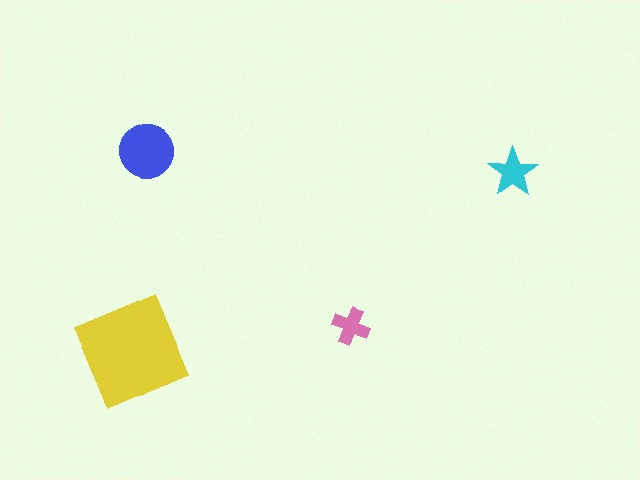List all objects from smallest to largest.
The pink cross, the cyan star, the blue circle, the yellow diamond.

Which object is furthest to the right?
The cyan star is rightmost.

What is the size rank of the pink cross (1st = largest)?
4th.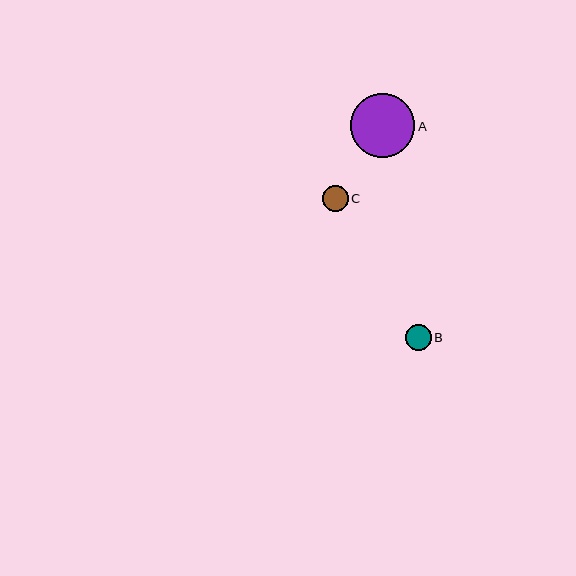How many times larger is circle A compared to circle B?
Circle A is approximately 2.5 times the size of circle B.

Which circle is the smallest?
Circle B is the smallest with a size of approximately 26 pixels.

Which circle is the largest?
Circle A is the largest with a size of approximately 64 pixels.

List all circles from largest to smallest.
From largest to smallest: A, C, B.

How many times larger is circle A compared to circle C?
Circle A is approximately 2.5 times the size of circle C.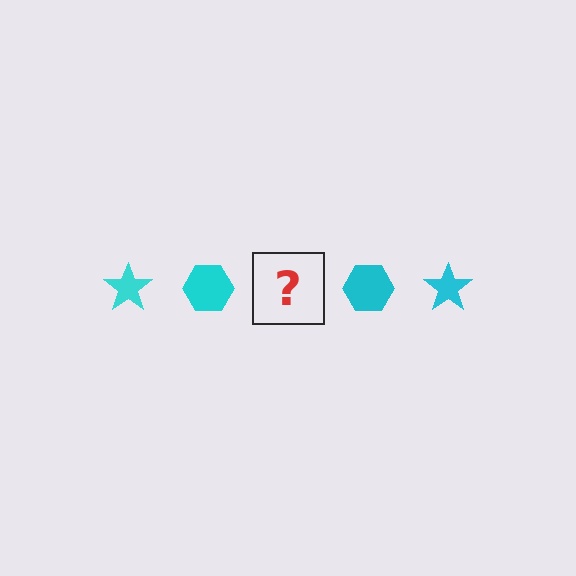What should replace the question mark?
The question mark should be replaced with a cyan star.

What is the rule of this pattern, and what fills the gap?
The rule is that the pattern cycles through star, hexagon shapes in cyan. The gap should be filled with a cyan star.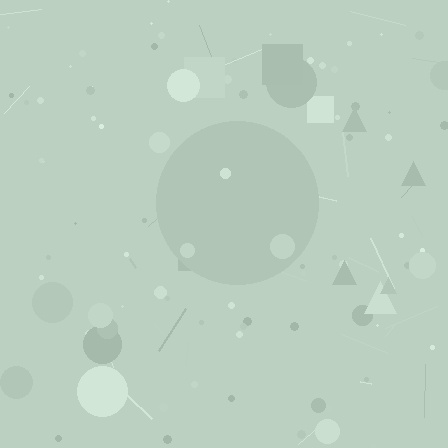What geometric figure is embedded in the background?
A circle is embedded in the background.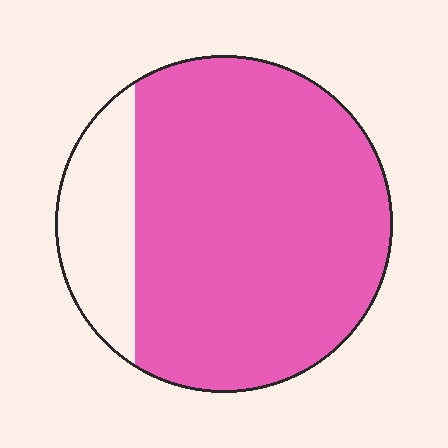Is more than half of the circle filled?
Yes.